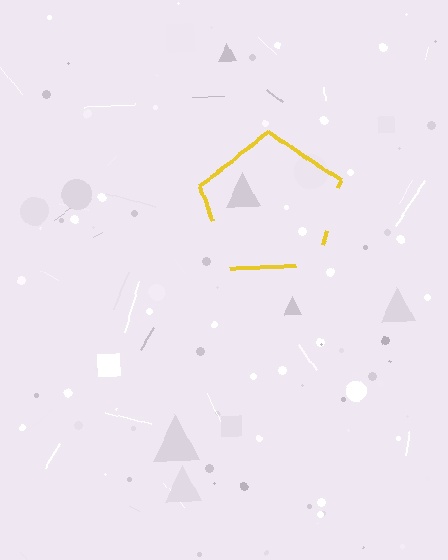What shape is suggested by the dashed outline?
The dashed outline suggests a pentagon.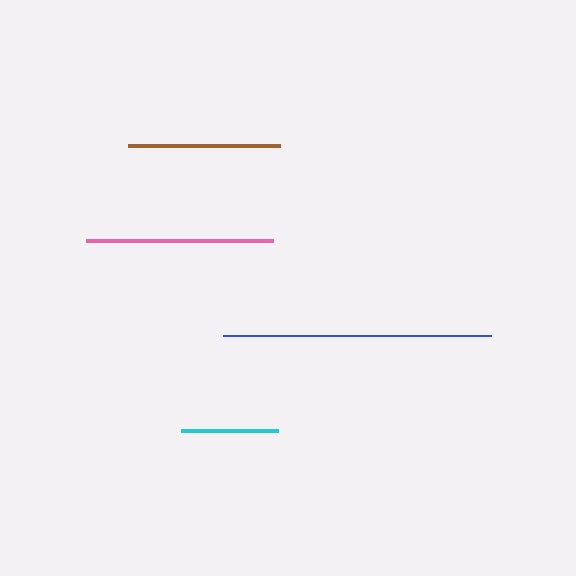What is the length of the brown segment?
The brown segment is approximately 152 pixels long.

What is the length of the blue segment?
The blue segment is approximately 268 pixels long.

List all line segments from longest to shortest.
From longest to shortest: blue, pink, brown, cyan.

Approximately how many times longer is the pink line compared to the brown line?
The pink line is approximately 1.2 times the length of the brown line.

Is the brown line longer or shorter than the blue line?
The blue line is longer than the brown line.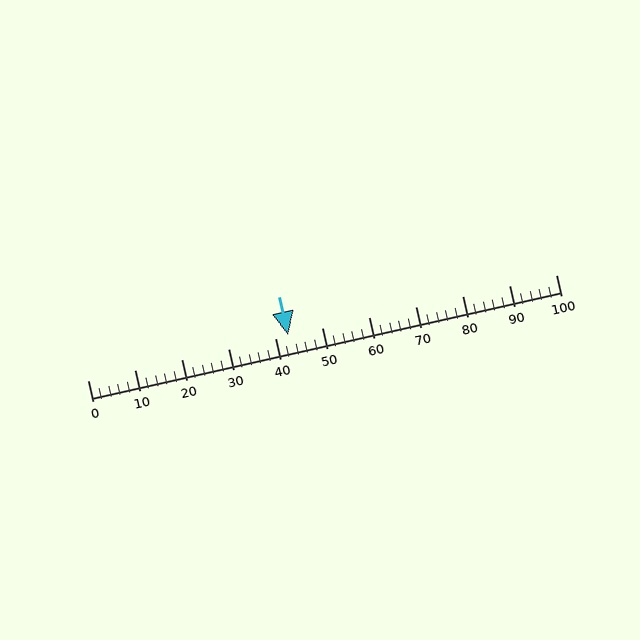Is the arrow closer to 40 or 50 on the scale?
The arrow is closer to 40.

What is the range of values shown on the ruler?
The ruler shows values from 0 to 100.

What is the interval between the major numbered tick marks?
The major tick marks are spaced 10 units apart.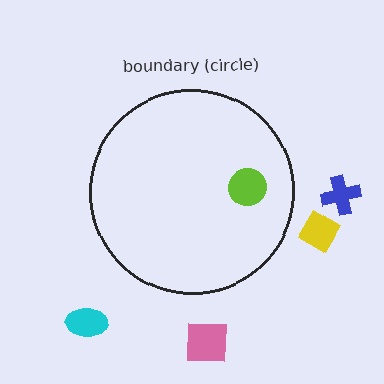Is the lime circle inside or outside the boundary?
Inside.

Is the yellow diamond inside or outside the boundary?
Outside.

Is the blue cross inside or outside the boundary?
Outside.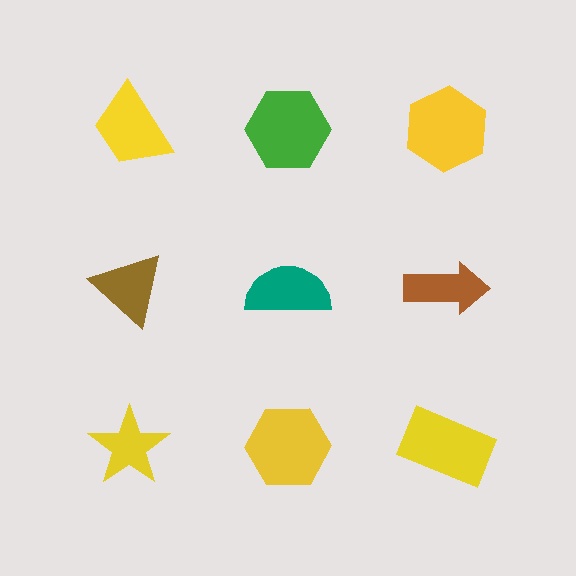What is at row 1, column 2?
A green hexagon.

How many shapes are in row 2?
3 shapes.